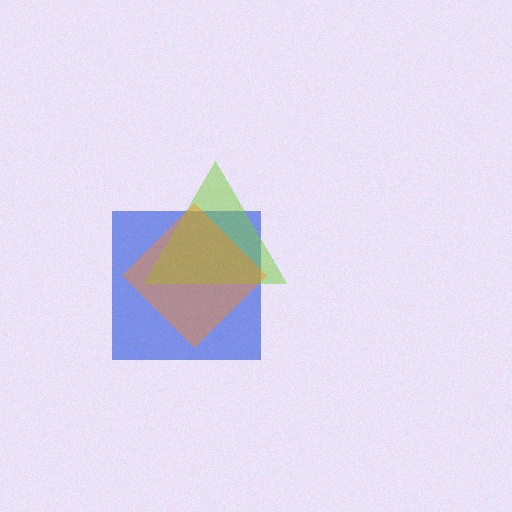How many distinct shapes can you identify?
There are 3 distinct shapes: a blue square, a lime triangle, an orange diamond.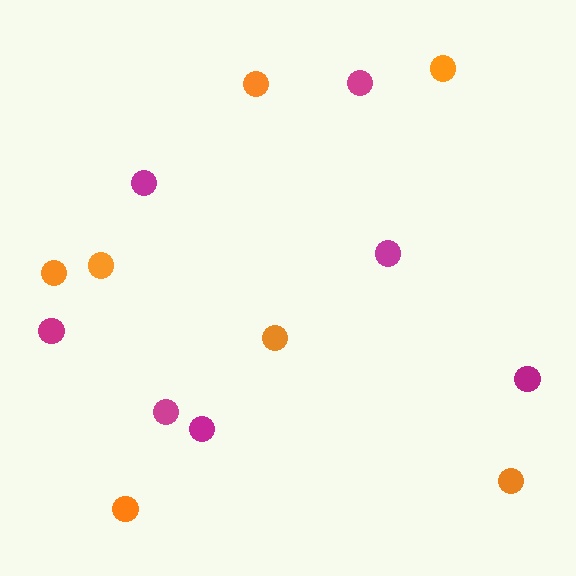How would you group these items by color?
There are 2 groups: one group of orange circles (7) and one group of magenta circles (7).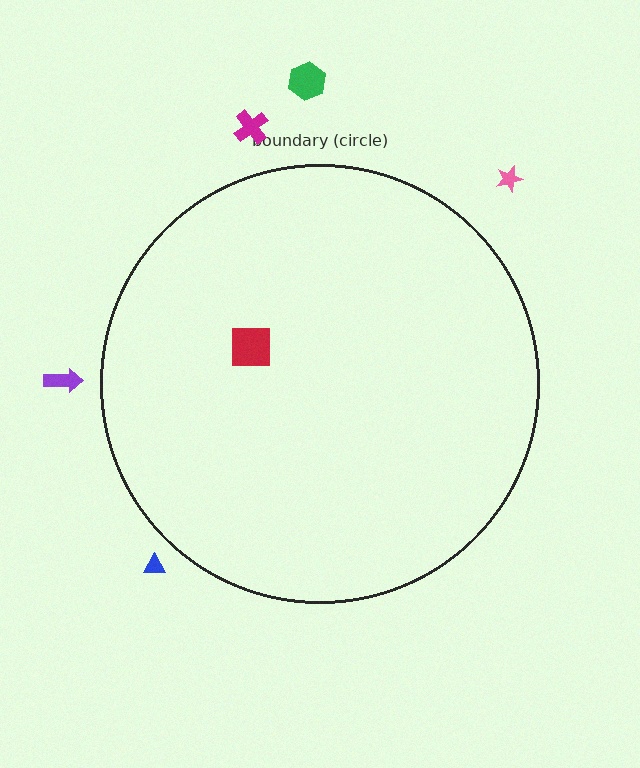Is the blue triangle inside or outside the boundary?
Outside.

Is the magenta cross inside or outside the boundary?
Outside.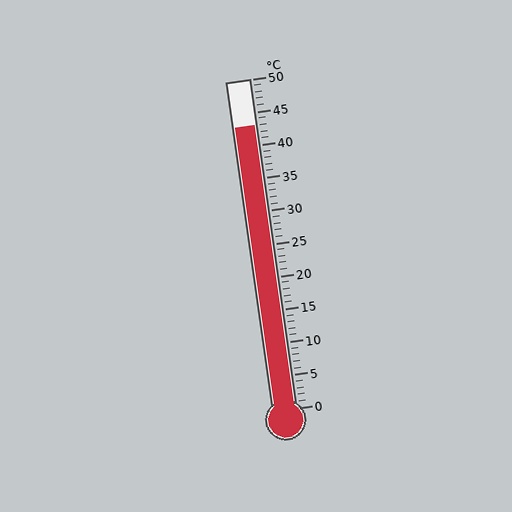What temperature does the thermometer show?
The thermometer shows approximately 43°C.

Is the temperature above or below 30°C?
The temperature is above 30°C.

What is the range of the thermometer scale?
The thermometer scale ranges from 0°C to 50°C.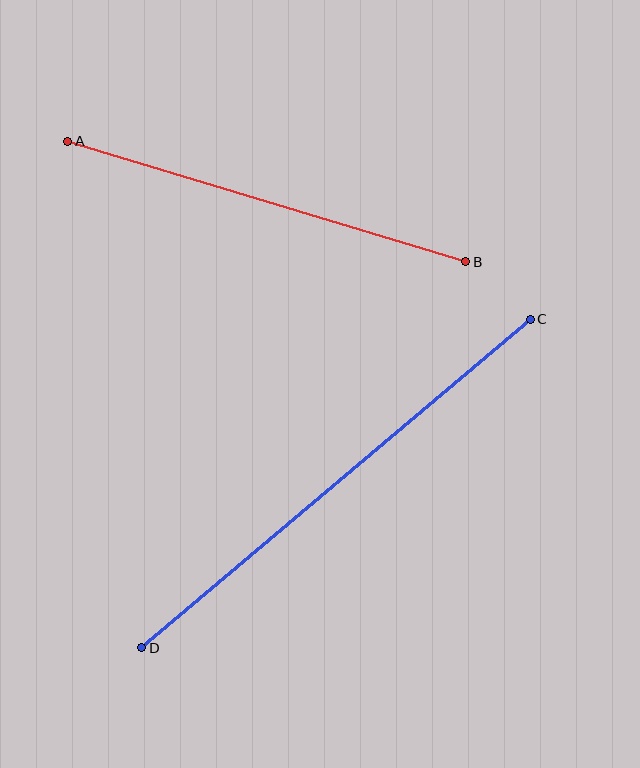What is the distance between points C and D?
The distance is approximately 509 pixels.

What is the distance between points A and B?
The distance is approximately 416 pixels.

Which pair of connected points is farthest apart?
Points C and D are farthest apart.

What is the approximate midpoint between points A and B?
The midpoint is at approximately (267, 201) pixels.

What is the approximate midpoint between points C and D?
The midpoint is at approximately (336, 484) pixels.